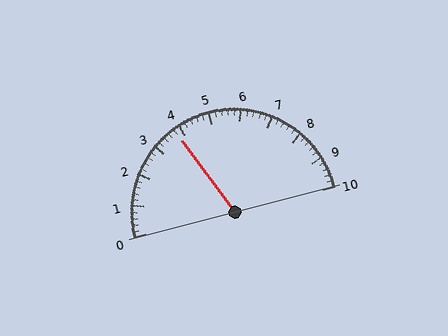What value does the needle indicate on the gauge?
The needle indicates approximately 3.8.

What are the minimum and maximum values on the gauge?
The gauge ranges from 0 to 10.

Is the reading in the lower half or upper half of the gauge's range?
The reading is in the lower half of the range (0 to 10).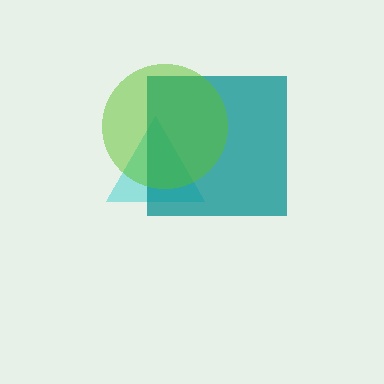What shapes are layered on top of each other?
The layered shapes are: a cyan triangle, a teal square, a lime circle.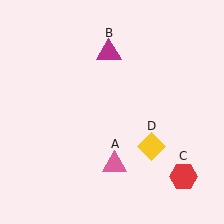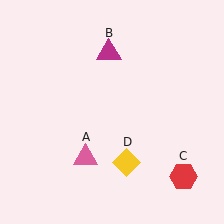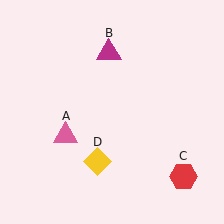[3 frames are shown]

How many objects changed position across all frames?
2 objects changed position: pink triangle (object A), yellow diamond (object D).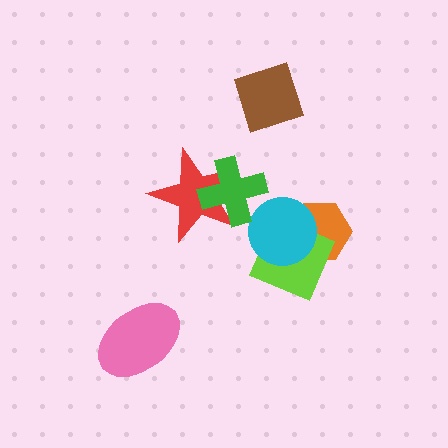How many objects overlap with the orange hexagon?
2 objects overlap with the orange hexagon.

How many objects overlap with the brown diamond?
0 objects overlap with the brown diamond.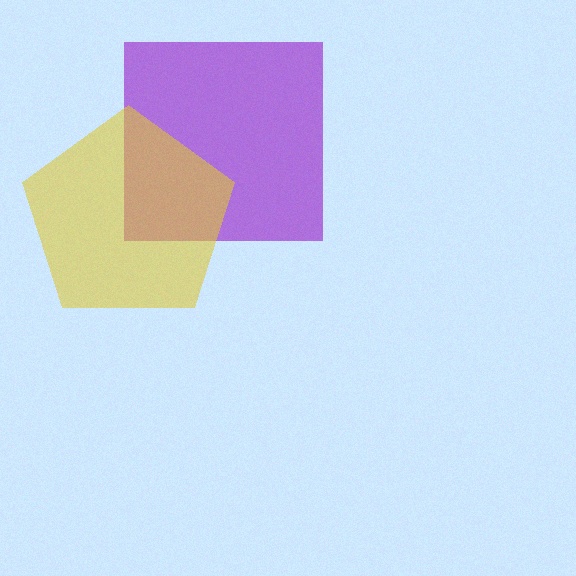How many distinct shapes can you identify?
There are 2 distinct shapes: a purple square, a yellow pentagon.